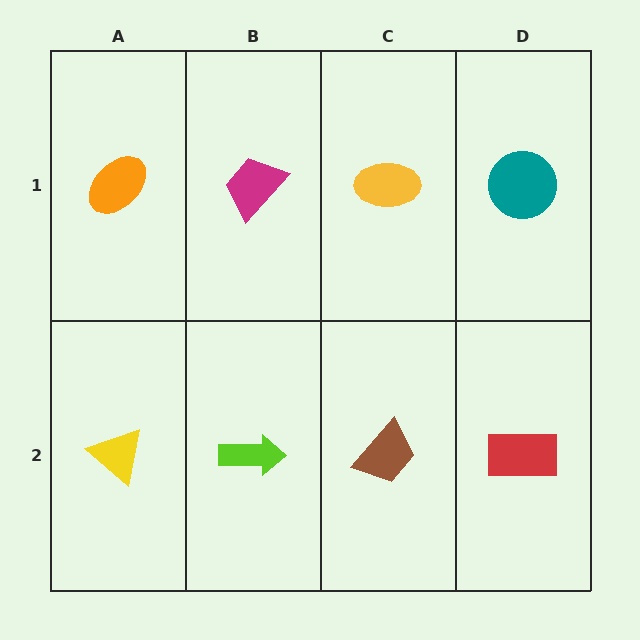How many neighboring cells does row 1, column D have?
2.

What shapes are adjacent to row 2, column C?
A yellow ellipse (row 1, column C), a lime arrow (row 2, column B), a red rectangle (row 2, column D).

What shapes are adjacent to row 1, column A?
A yellow triangle (row 2, column A), a magenta trapezoid (row 1, column B).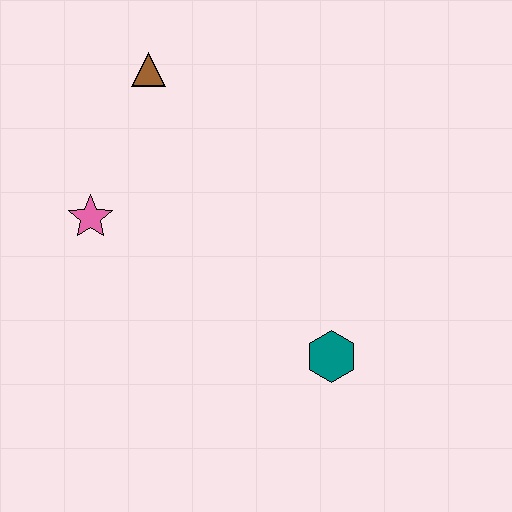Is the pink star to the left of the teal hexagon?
Yes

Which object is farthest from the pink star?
The teal hexagon is farthest from the pink star.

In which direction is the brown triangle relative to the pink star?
The brown triangle is above the pink star.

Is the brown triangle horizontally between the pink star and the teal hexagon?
Yes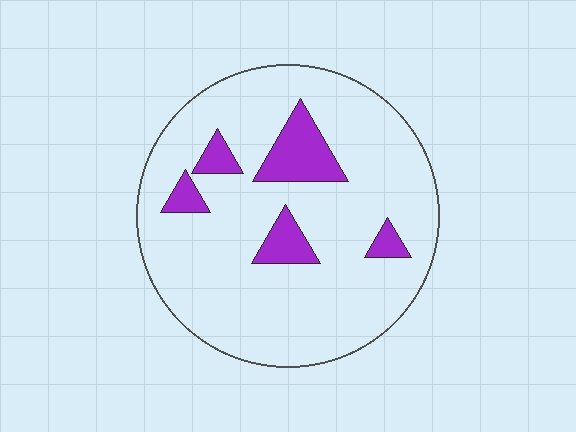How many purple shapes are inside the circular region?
5.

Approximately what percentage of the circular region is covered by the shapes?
Approximately 15%.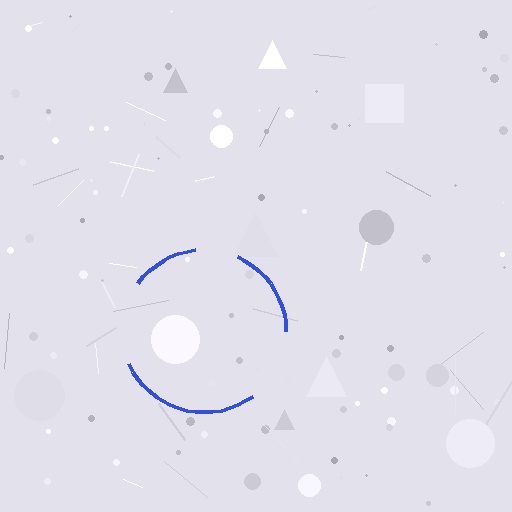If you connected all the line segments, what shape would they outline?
They would outline a circle.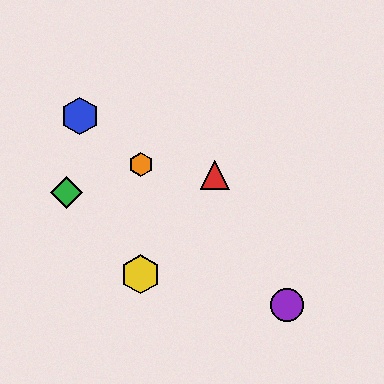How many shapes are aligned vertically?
2 shapes (the yellow hexagon, the orange hexagon) are aligned vertically.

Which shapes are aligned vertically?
The yellow hexagon, the orange hexagon are aligned vertically.